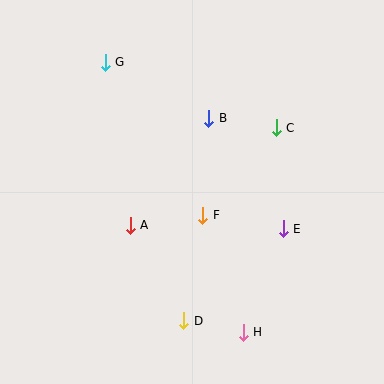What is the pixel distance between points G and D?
The distance between G and D is 270 pixels.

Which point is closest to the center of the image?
Point F at (203, 215) is closest to the center.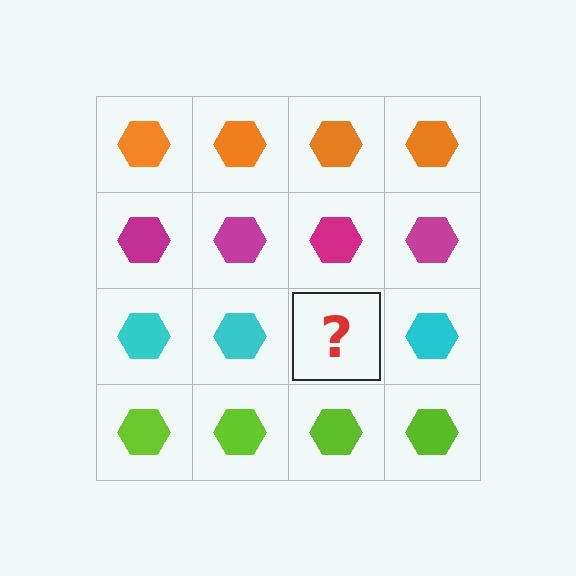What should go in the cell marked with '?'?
The missing cell should contain a cyan hexagon.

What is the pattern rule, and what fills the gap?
The rule is that each row has a consistent color. The gap should be filled with a cyan hexagon.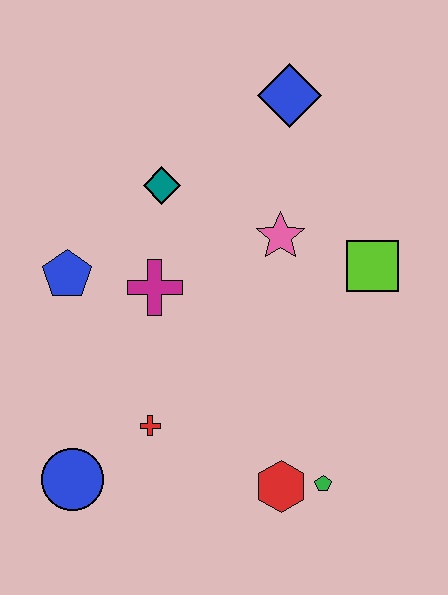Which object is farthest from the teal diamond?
The green pentagon is farthest from the teal diamond.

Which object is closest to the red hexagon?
The green pentagon is closest to the red hexagon.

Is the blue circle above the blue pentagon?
No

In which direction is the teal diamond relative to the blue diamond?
The teal diamond is to the left of the blue diamond.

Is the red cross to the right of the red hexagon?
No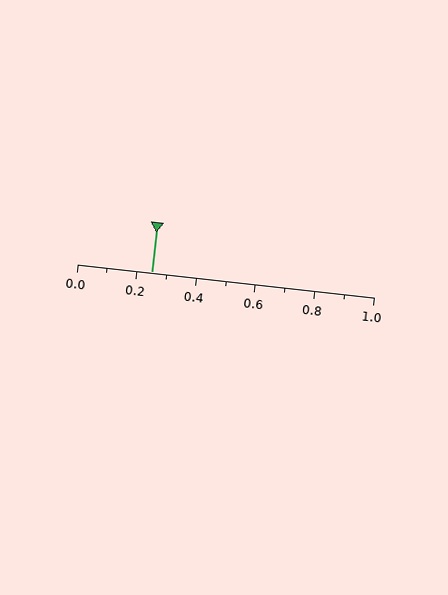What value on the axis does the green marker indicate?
The marker indicates approximately 0.25.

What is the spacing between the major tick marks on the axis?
The major ticks are spaced 0.2 apart.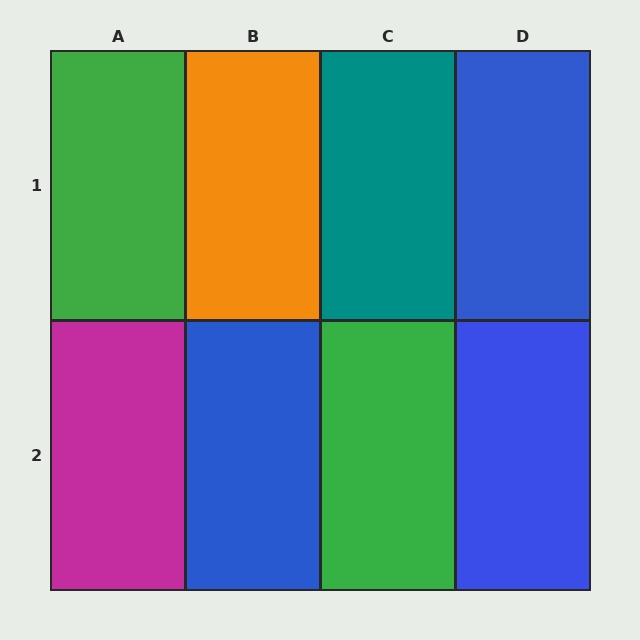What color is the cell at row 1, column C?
Teal.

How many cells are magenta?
1 cell is magenta.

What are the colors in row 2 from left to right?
Magenta, blue, green, blue.